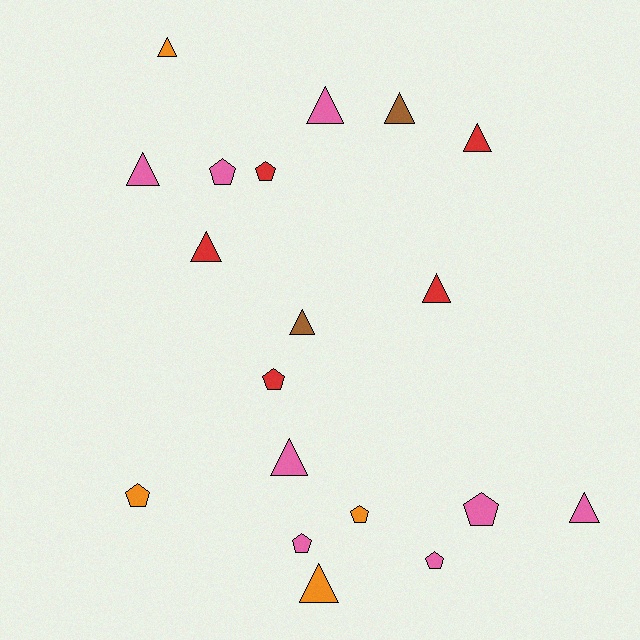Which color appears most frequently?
Pink, with 8 objects.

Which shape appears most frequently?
Triangle, with 11 objects.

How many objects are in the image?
There are 19 objects.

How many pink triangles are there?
There are 4 pink triangles.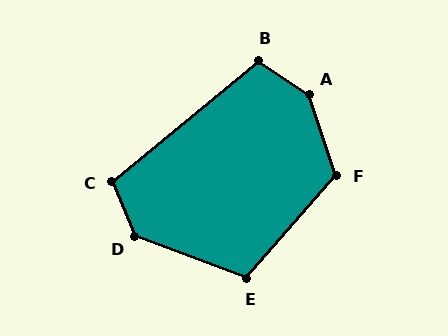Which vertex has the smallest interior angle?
B, at approximately 107 degrees.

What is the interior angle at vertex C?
Approximately 107 degrees (obtuse).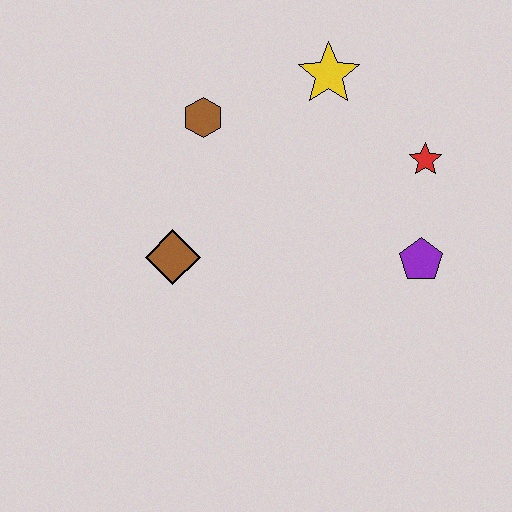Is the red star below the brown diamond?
No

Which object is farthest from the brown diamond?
The red star is farthest from the brown diamond.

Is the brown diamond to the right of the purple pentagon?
No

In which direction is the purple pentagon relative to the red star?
The purple pentagon is below the red star.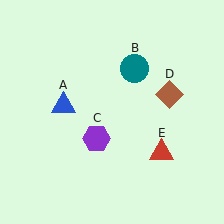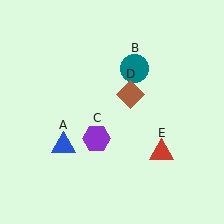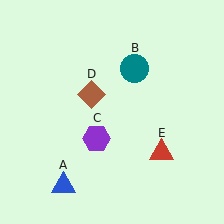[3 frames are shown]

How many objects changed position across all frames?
2 objects changed position: blue triangle (object A), brown diamond (object D).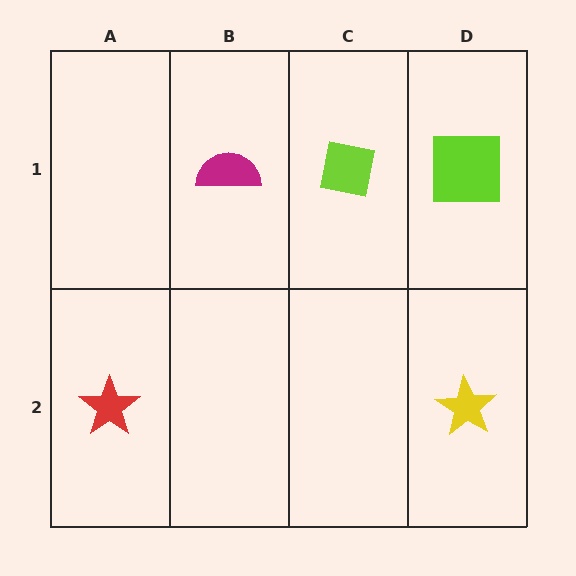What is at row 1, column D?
A lime square.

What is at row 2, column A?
A red star.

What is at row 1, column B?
A magenta semicircle.